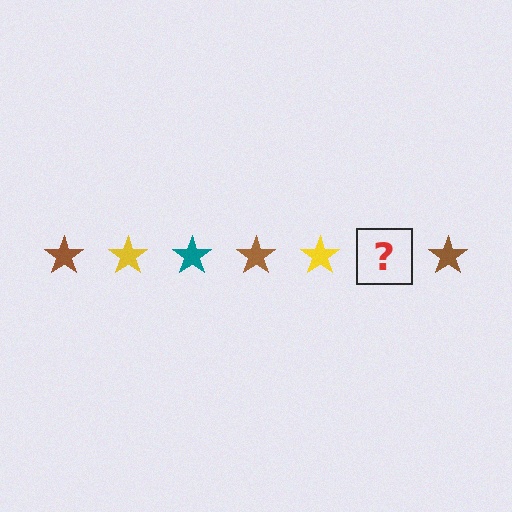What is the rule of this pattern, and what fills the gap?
The rule is that the pattern cycles through brown, yellow, teal stars. The gap should be filled with a teal star.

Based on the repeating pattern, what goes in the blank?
The blank should be a teal star.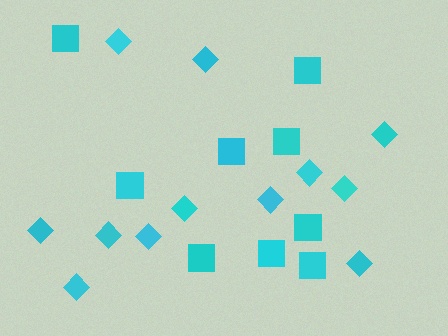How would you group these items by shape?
There are 2 groups: one group of squares (9) and one group of diamonds (12).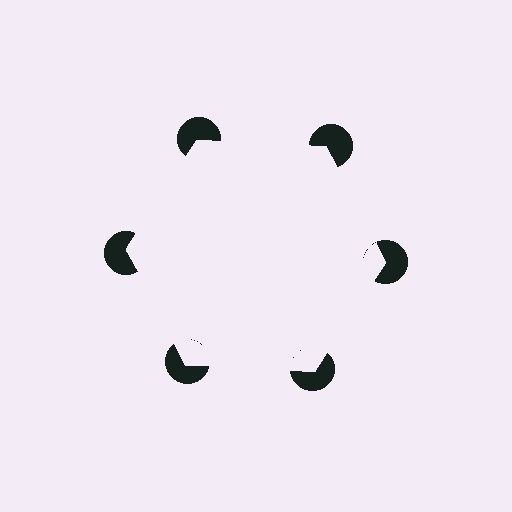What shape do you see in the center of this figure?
An illusory hexagon — its edges are inferred from the aligned wedge cuts in the pac-man discs, not physically drawn.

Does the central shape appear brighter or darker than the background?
It typically appears slightly brighter than the background, even though no actual brightness change is drawn.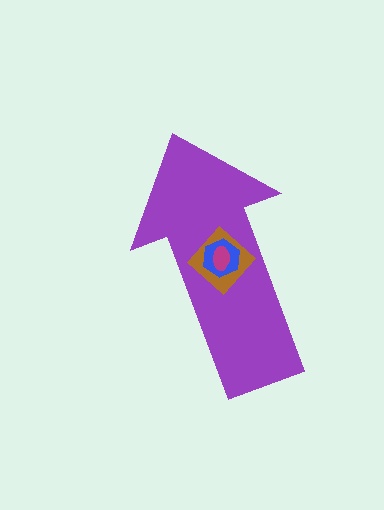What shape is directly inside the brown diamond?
The blue hexagon.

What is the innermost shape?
The magenta ellipse.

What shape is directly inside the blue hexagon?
The magenta ellipse.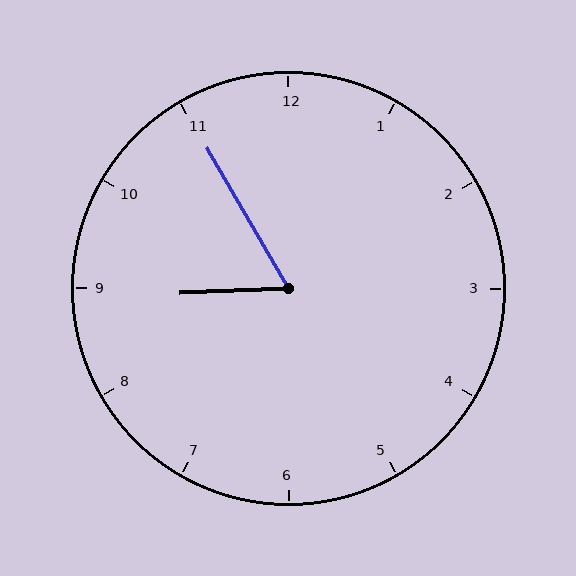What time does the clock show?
8:55.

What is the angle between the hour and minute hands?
Approximately 62 degrees.